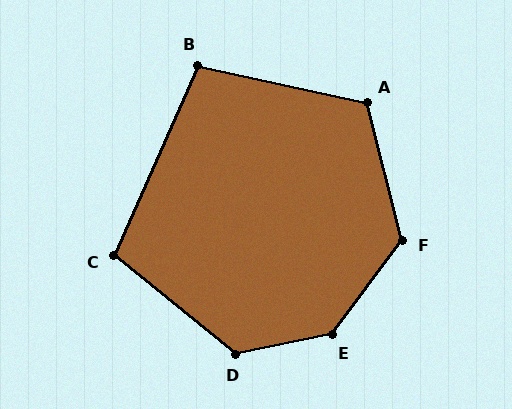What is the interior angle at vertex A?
Approximately 117 degrees (obtuse).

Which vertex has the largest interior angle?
E, at approximately 138 degrees.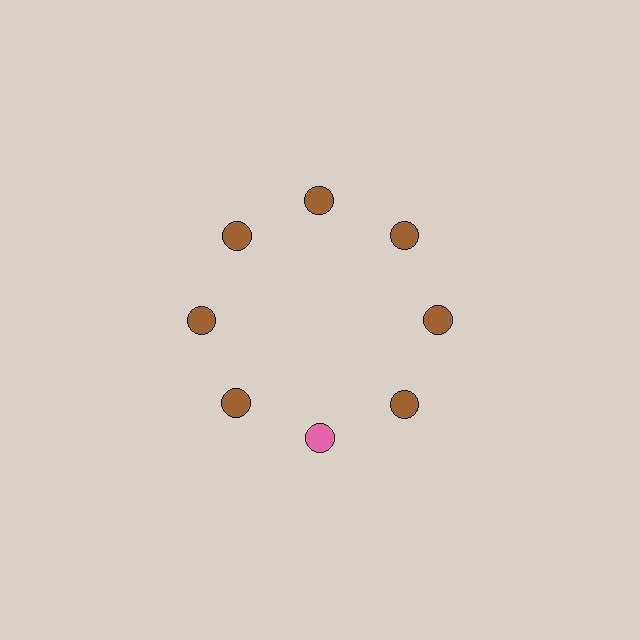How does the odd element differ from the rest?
It has a different color: pink instead of brown.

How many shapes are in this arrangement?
There are 8 shapes arranged in a ring pattern.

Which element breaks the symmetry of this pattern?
The pink circle at roughly the 6 o'clock position breaks the symmetry. All other shapes are brown circles.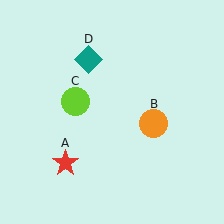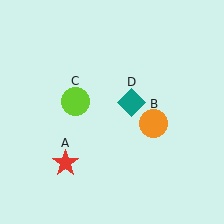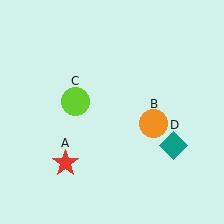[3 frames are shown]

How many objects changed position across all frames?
1 object changed position: teal diamond (object D).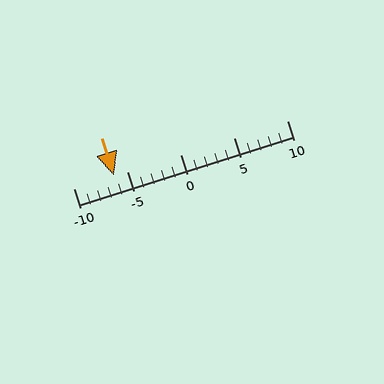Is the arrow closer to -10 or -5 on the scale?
The arrow is closer to -5.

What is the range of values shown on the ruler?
The ruler shows values from -10 to 10.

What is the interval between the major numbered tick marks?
The major tick marks are spaced 5 units apart.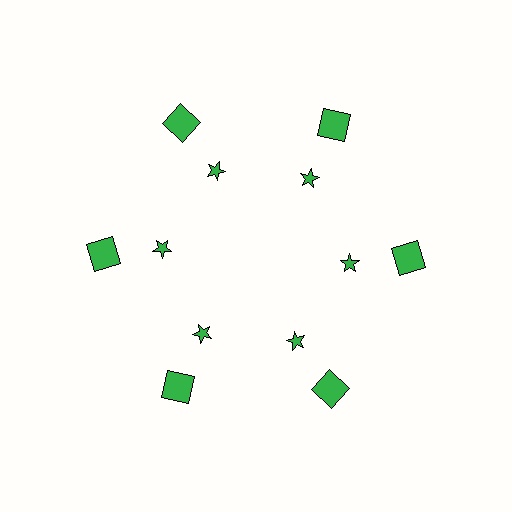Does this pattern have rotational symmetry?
Yes, this pattern has 6-fold rotational symmetry. It looks the same after rotating 60 degrees around the center.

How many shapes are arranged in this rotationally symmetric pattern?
There are 12 shapes, arranged in 6 groups of 2.